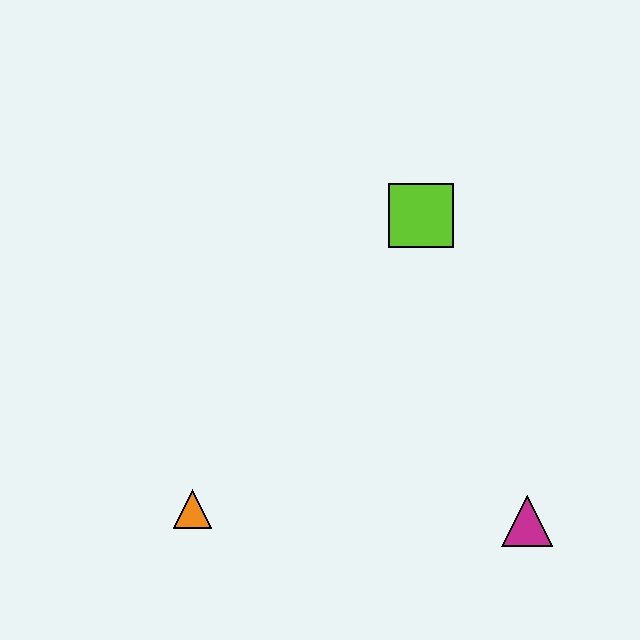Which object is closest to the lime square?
The magenta triangle is closest to the lime square.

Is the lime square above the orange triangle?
Yes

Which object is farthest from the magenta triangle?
The orange triangle is farthest from the magenta triangle.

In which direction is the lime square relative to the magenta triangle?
The lime square is above the magenta triangle.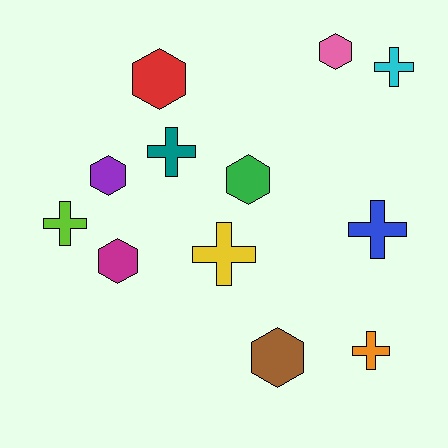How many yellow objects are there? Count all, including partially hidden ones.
There is 1 yellow object.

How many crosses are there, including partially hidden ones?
There are 6 crosses.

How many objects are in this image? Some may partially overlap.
There are 12 objects.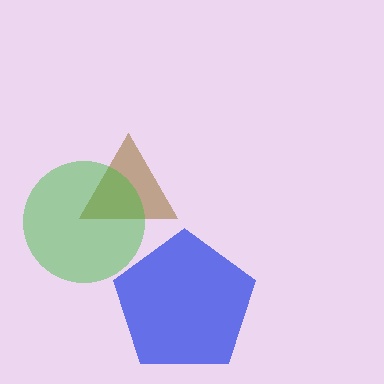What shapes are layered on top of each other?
The layered shapes are: a blue pentagon, a brown triangle, a green circle.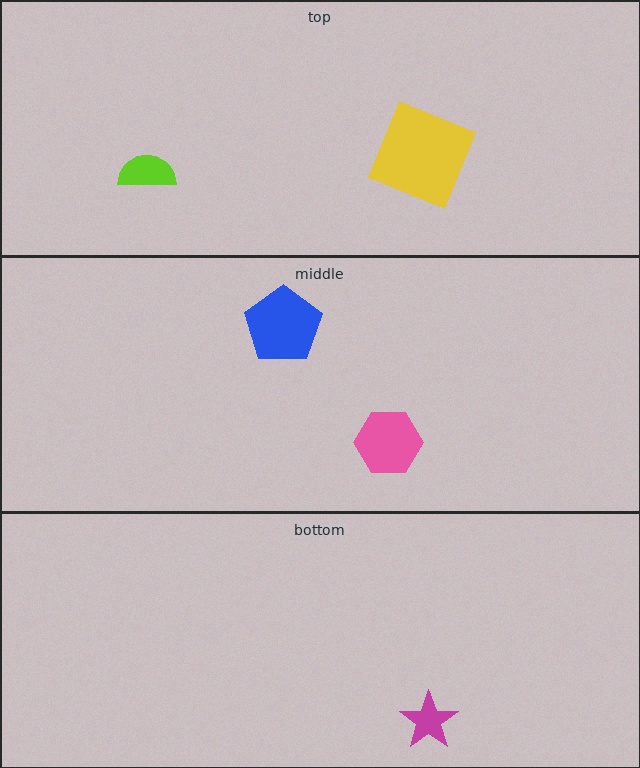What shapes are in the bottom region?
The magenta star.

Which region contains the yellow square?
The top region.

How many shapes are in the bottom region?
1.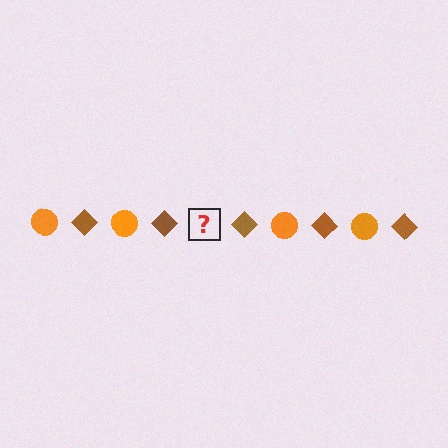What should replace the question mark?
The question mark should be replaced with an orange circle.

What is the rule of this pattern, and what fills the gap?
The rule is that the pattern alternates between orange circle and brown diamond. The gap should be filled with an orange circle.